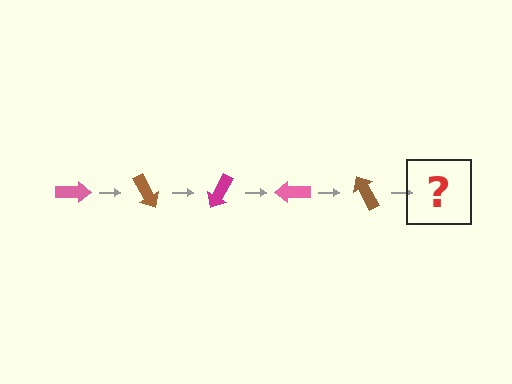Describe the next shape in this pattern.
It should be a magenta arrow, rotated 300 degrees from the start.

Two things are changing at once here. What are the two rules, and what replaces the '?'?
The two rules are that it rotates 60 degrees each step and the color cycles through pink, brown, and magenta. The '?' should be a magenta arrow, rotated 300 degrees from the start.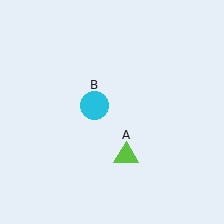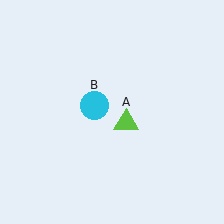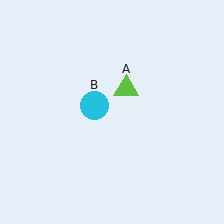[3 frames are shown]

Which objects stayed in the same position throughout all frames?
Cyan circle (object B) remained stationary.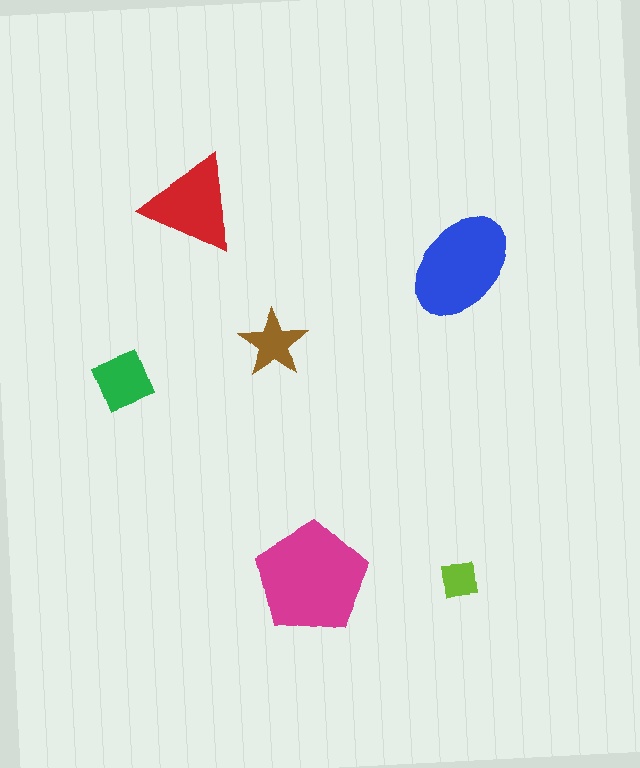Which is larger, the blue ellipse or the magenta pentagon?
The magenta pentagon.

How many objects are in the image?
There are 6 objects in the image.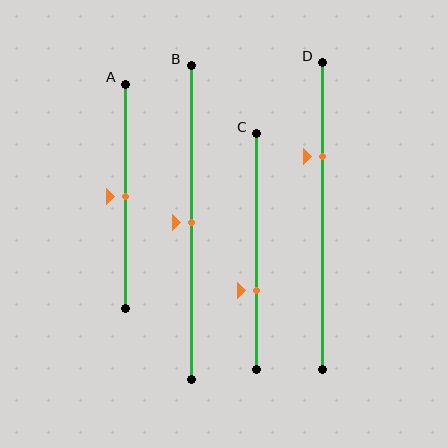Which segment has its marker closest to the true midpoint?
Segment A has its marker closest to the true midpoint.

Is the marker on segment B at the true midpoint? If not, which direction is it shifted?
Yes, the marker on segment B is at the true midpoint.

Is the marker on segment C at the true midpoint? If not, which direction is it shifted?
No, the marker on segment C is shifted downward by about 16% of the segment length.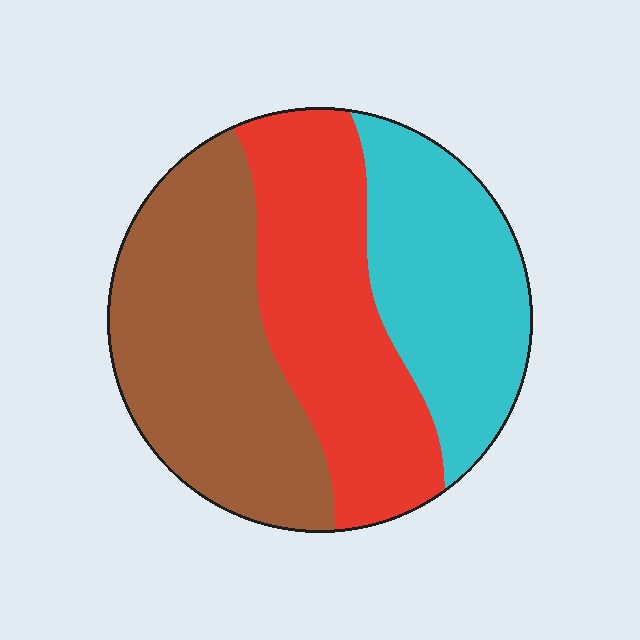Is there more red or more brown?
Brown.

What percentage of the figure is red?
Red takes up about one third (1/3) of the figure.